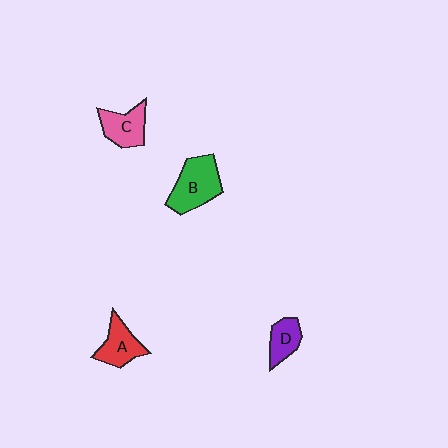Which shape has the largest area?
Shape B (green).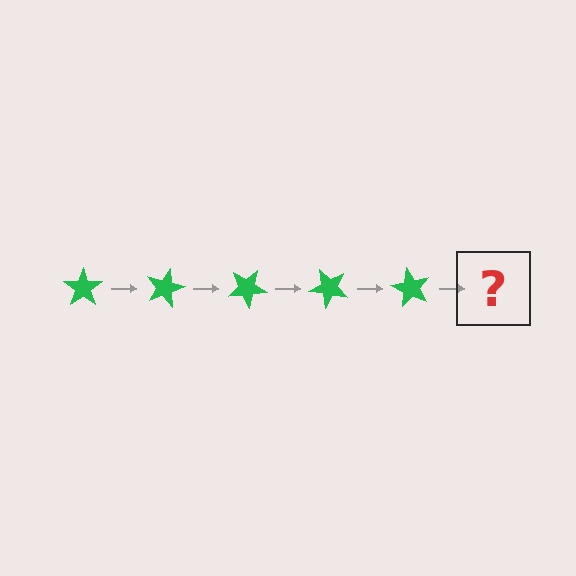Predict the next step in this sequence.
The next step is a green star rotated 75 degrees.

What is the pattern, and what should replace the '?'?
The pattern is that the star rotates 15 degrees each step. The '?' should be a green star rotated 75 degrees.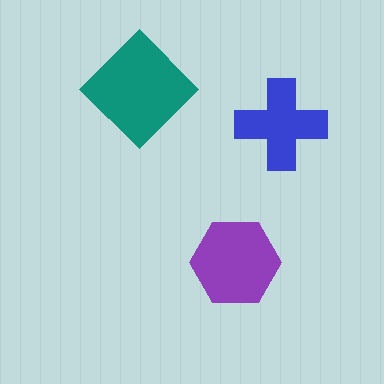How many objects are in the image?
There are 3 objects in the image.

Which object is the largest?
The teal diamond.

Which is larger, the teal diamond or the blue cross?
The teal diamond.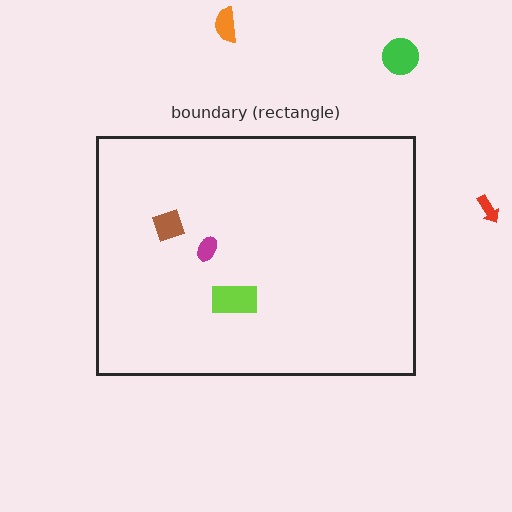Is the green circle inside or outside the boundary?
Outside.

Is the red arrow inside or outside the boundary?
Outside.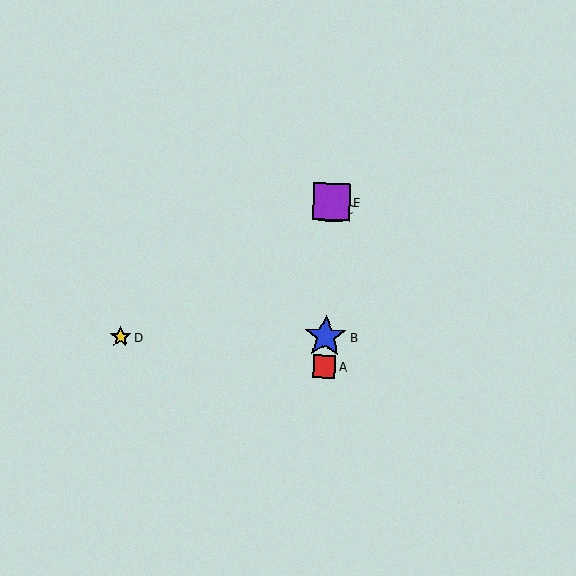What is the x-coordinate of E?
Object E is at x≈331.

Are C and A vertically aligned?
Yes, both are at x≈331.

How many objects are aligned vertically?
4 objects (A, B, C, E) are aligned vertically.